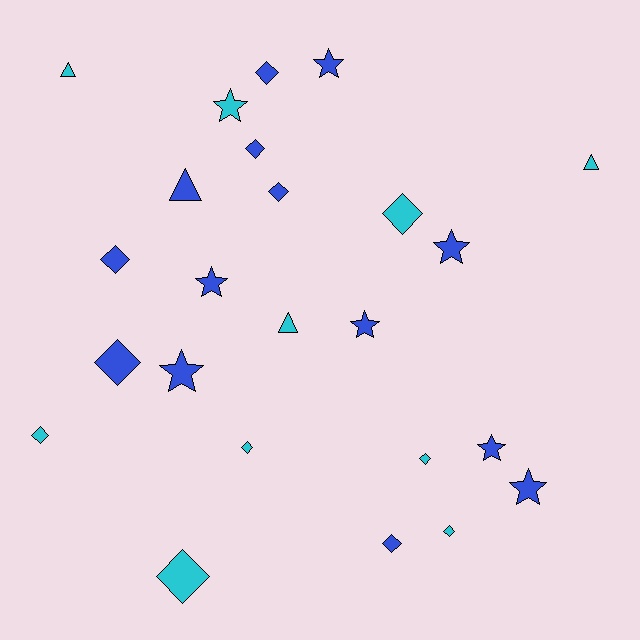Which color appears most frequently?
Blue, with 14 objects.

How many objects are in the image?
There are 24 objects.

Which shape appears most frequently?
Diamond, with 12 objects.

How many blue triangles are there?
There is 1 blue triangle.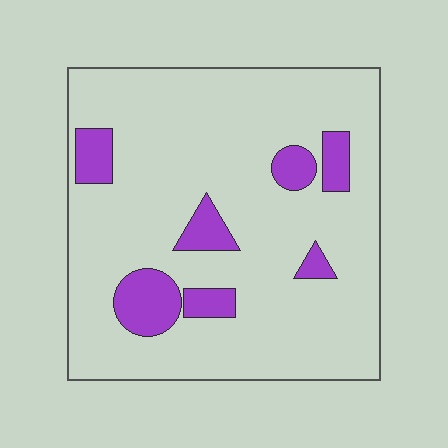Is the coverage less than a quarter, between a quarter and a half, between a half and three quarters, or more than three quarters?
Less than a quarter.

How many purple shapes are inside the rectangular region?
7.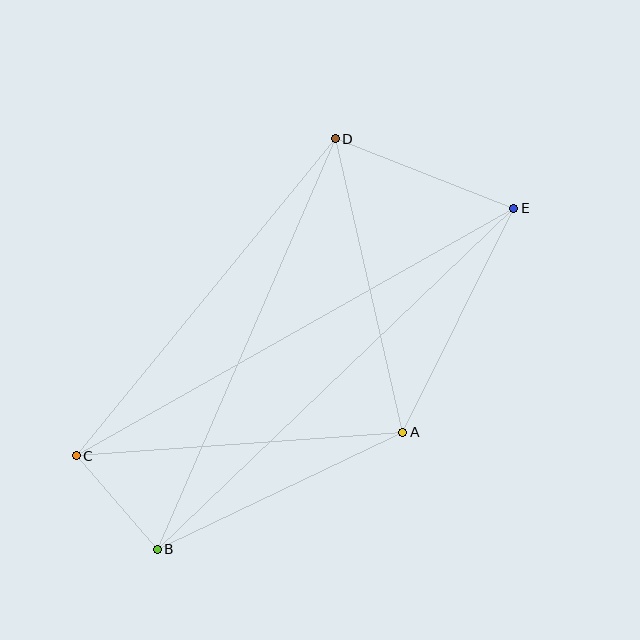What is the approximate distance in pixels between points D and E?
The distance between D and E is approximately 191 pixels.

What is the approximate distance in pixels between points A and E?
The distance between A and E is approximately 250 pixels.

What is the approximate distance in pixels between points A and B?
The distance between A and B is approximately 272 pixels.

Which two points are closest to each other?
Points B and C are closest to each other.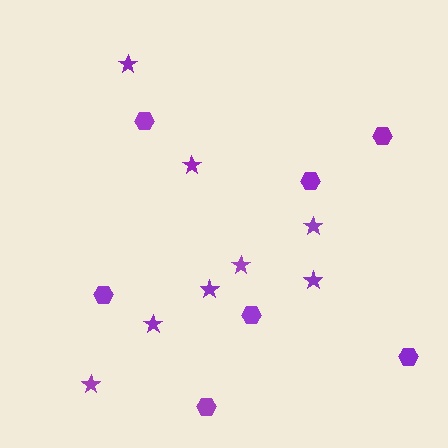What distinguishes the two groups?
There are 2 groups: one group of stars (8) and one group of hexagons (7).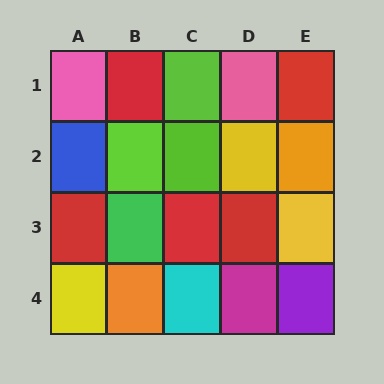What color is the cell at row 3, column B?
Green.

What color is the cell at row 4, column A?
Yellow.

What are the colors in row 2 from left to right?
Blue, lime, lime, yellow, orange.